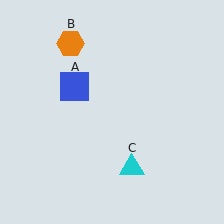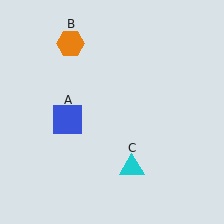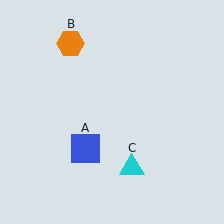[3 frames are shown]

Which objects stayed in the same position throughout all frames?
Orange hexagon (object B) and cyan triangle (object C) remained stationary.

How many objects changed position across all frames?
1 object changed position: blue square (object A).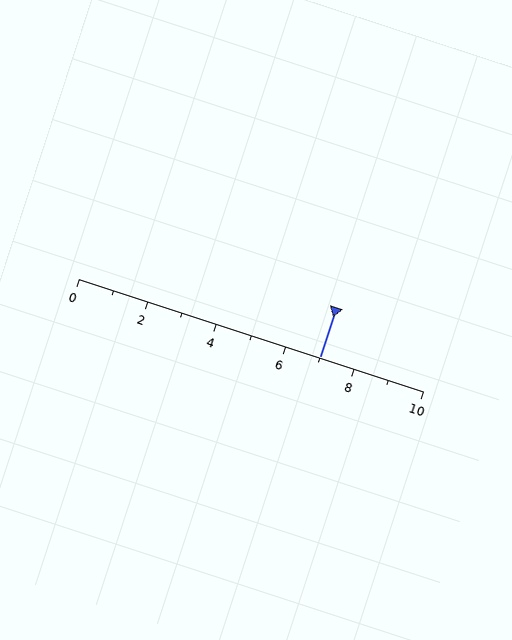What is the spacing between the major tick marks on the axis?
The major ticks are spaced 2 apart.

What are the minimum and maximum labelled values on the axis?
The axis runs from 0 to 10.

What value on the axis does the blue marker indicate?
The marker indicates approximately 7.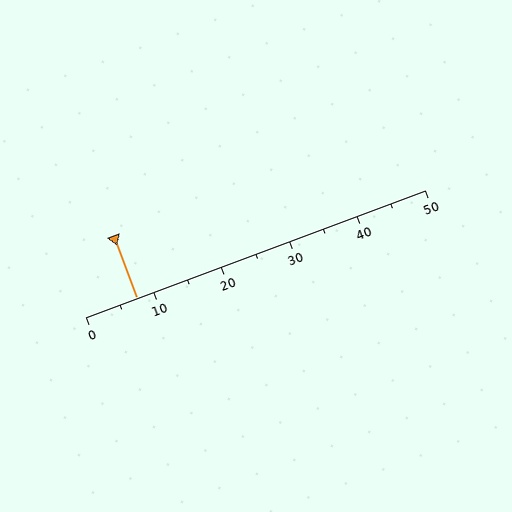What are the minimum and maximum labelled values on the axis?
The axis runs from 0 to 50.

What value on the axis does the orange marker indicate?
The marker indicates approximately 7.5.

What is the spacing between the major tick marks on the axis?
The major ticks are spaced 10 apart.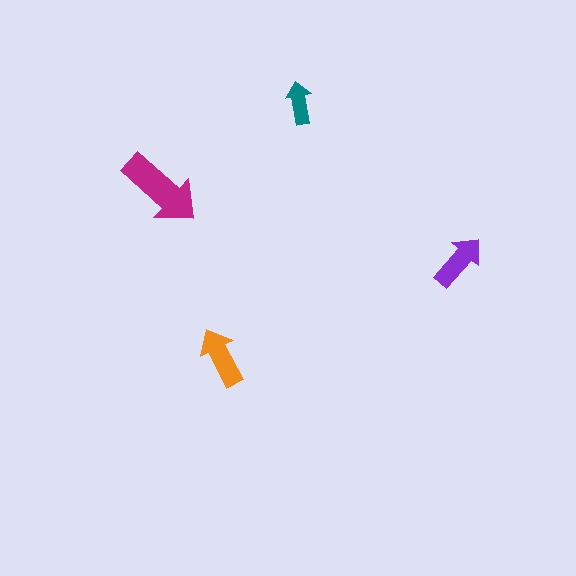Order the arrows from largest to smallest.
the magenta one, the orange one, the purple one, the teal one.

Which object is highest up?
The teal arrow is topmost.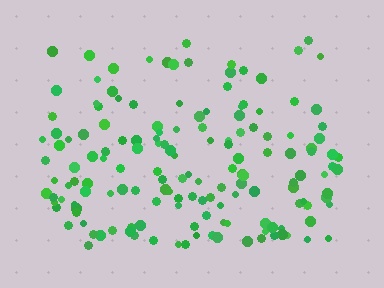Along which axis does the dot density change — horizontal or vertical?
Vertical.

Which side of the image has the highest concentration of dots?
The bottom.